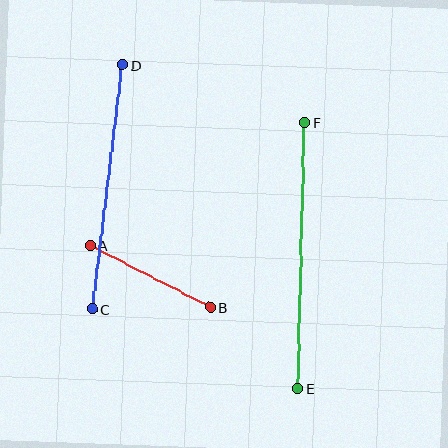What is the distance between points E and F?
The distance is approximately 266 pixels.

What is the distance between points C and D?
The distance is approximately 246 pixels.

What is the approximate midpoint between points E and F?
The midpoint is at approximately (301, 256) pixels.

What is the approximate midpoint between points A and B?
The midpoint is at approximately (150, 276) pixels.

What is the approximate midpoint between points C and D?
The midpoint is at approximately (107, 187) pixels.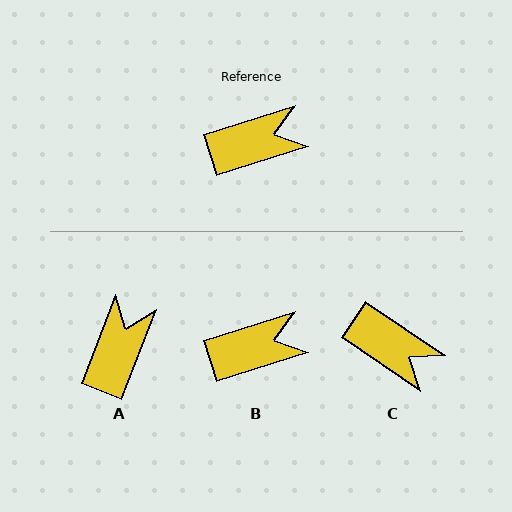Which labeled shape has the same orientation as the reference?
B.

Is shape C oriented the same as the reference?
No, it is off by about 52 degrees.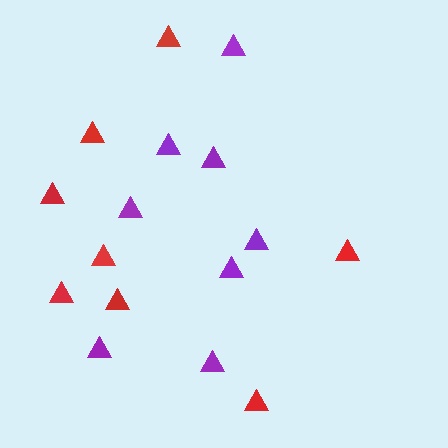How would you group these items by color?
There are 2 groups: one group of red triangles (8) and one group of purple triangles (8).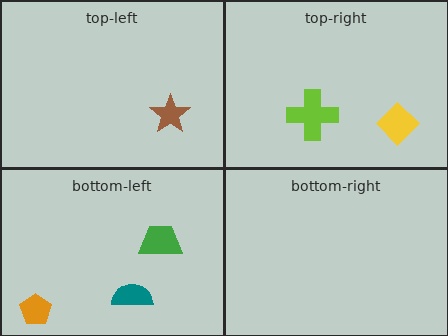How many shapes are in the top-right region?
2.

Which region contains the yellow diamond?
The top-right region.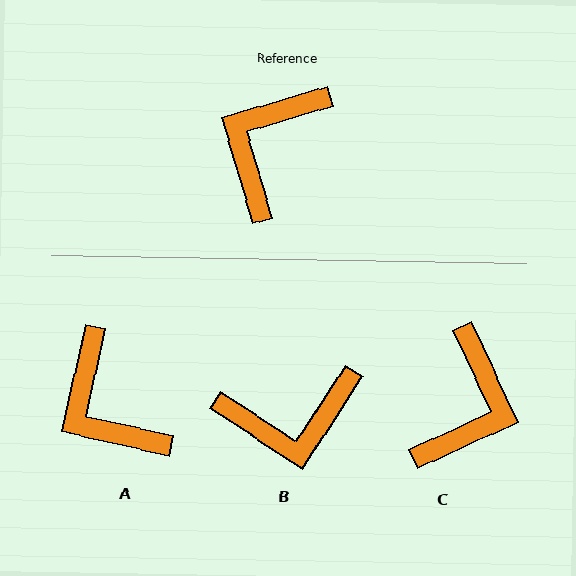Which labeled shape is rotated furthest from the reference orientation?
C, about 172 degrees away.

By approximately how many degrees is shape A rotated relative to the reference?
Approximately 61 degrees counter-clockwise.